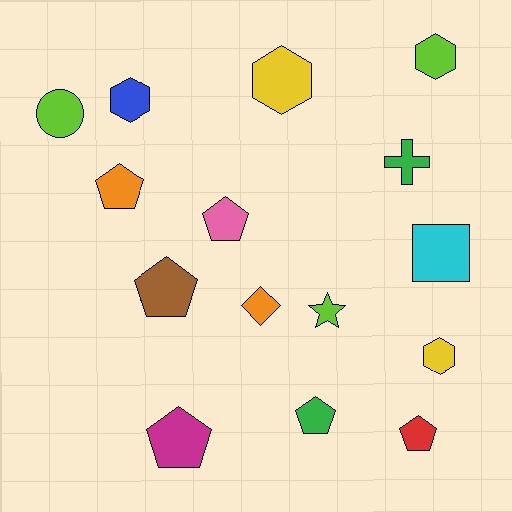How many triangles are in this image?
There are no triangles.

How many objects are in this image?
There are 15 objects.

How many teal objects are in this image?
There are no teal objects.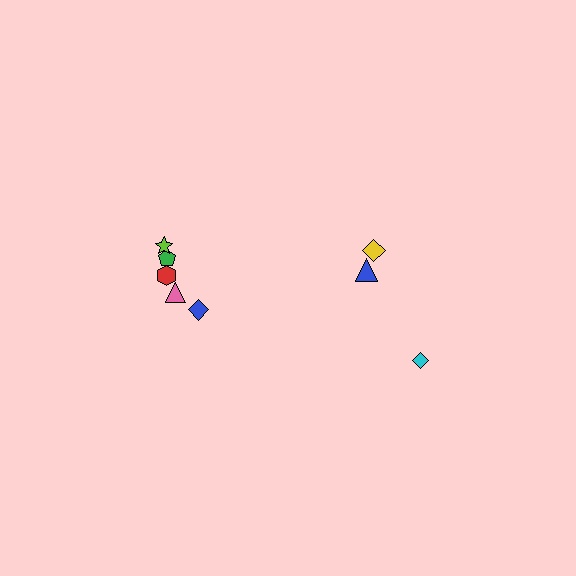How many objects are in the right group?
There are 3 objects.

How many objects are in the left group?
There are 5 objects.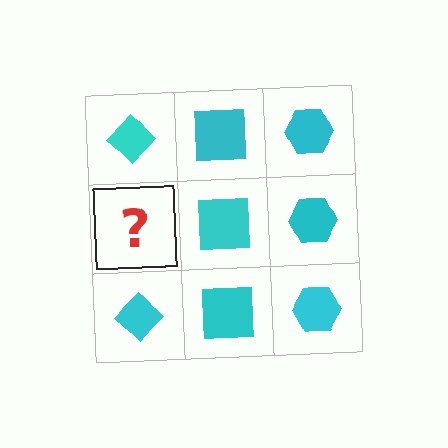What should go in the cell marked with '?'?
The missing cell should contain a cyan diamond.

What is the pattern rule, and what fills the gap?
The rule is that each column has a consistent shape. The gap should be filled with a cyan diamond.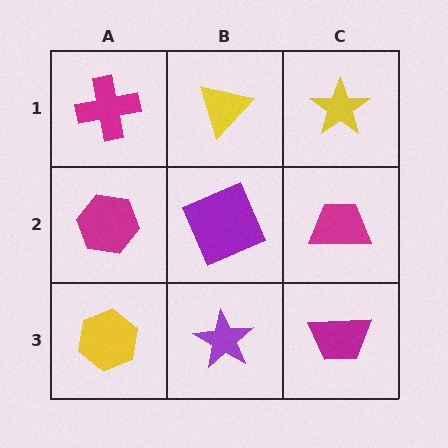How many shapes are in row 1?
3 shapes.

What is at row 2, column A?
A magenta hexagon.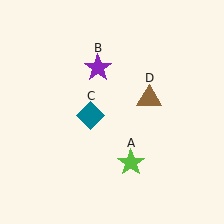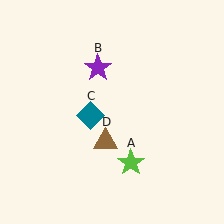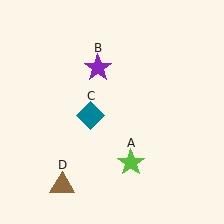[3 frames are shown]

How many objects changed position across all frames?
1 object changed position: brown triangle (object D).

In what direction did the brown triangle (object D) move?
The brown triangle (object D) moved down and to the left.